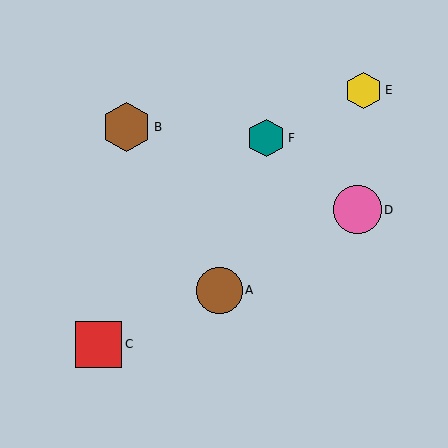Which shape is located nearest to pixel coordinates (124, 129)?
The brown hexagon (labeled B) at (126, 127) is nearest to that location.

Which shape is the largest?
The brown hexagon (labeled B) is the largest.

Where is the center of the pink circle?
The center of the pink circle is at (357, 210).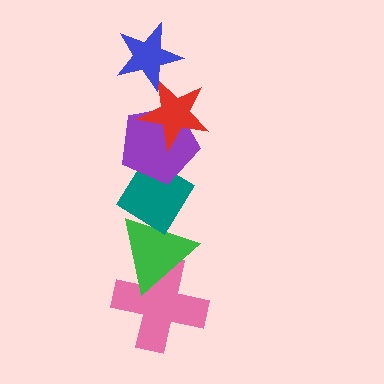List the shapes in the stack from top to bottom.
From top to bottom: the blue star, the red star, the purple pentagon, the teal diamond, the green triangle, the pink cross.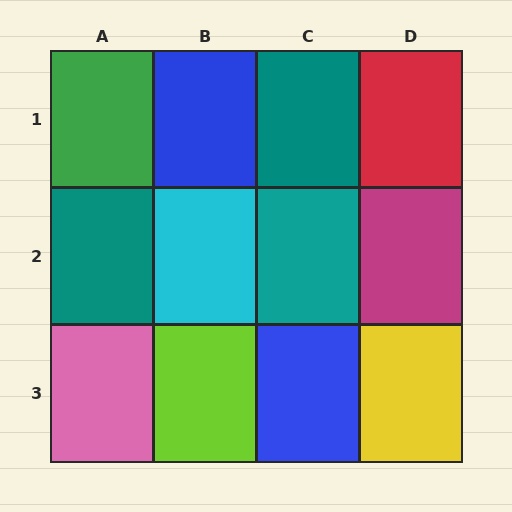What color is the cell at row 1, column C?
Teal.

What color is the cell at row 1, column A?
Green.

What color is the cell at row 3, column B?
Lime.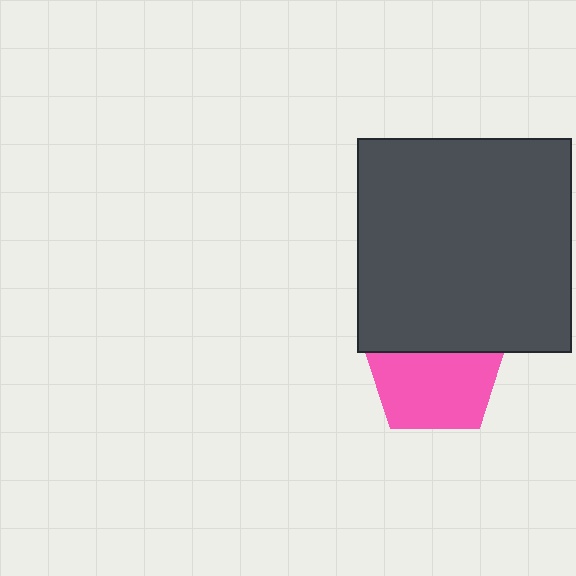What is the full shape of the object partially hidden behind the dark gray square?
The partially hidden object is a pink pentagon.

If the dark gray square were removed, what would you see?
You would see the complete pink pentagon.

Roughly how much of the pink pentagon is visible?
About half of it is visible (roughly 62%).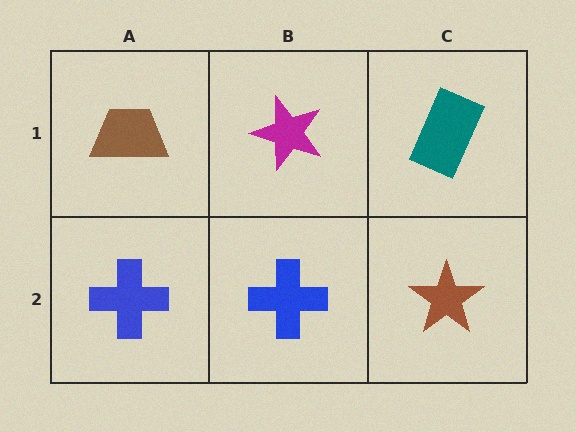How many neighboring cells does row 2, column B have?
3.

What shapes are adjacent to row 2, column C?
A teal rectangle (row 1, column C), a blue cross (row 2, column B).